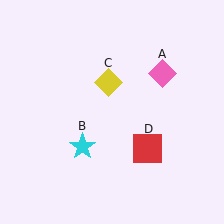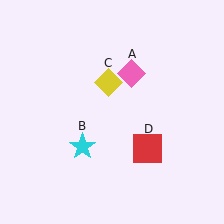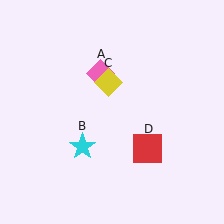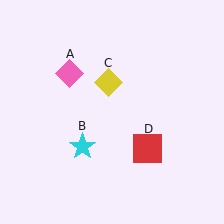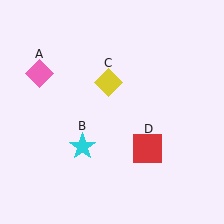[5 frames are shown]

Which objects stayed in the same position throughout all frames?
Cyan star (object B) and yellow diamond (object C) and red square (object D) remained stationary.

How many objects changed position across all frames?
1 object changed position: pink diamond (object A).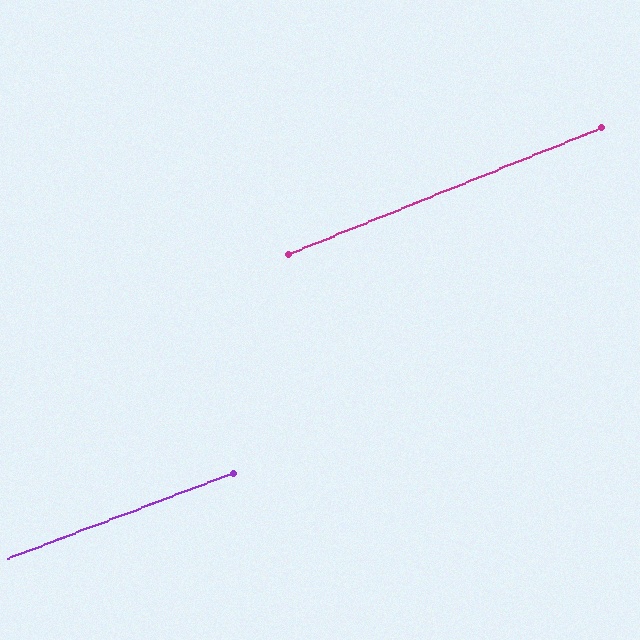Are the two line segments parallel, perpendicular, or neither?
Parallel — their directions differ by only 1.2°.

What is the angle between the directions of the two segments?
Approximately 1 degree.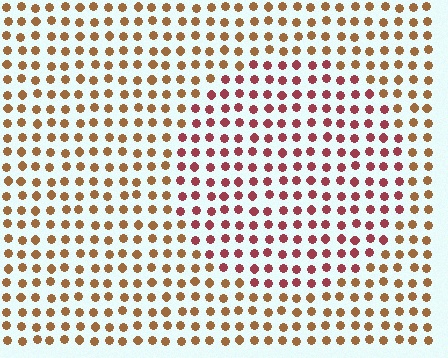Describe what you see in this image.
The image is filled with small brown elements in a uniform arrangement. A circle-shaped region is visible where the elements are tinted to a slightly different hue, forming a subtle color boundary.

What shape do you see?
I see a circle.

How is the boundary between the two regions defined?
The boundary is defined purely by a slight shift in hue (about 39 degrees). Spacing, size, and orientation are identical on both sides.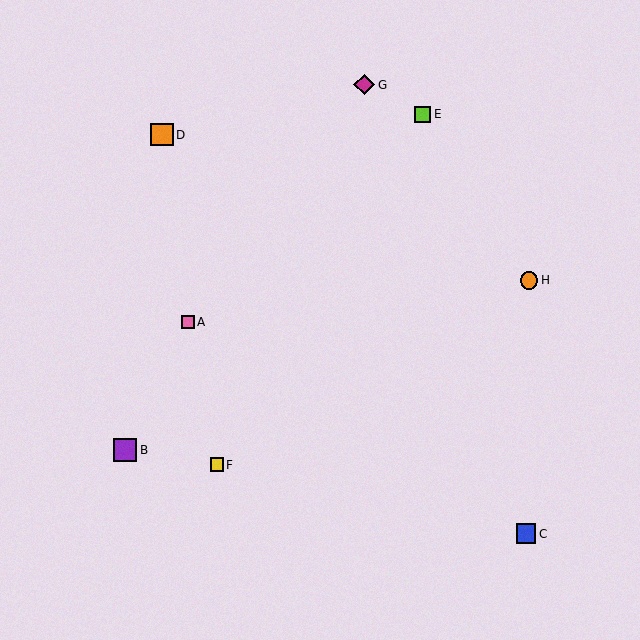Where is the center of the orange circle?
The center of the orange circle is at (529, 280).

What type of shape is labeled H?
Shape H is an orange circle.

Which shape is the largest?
The purple square (labeled B) is the largest.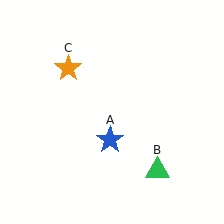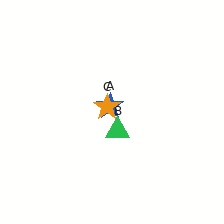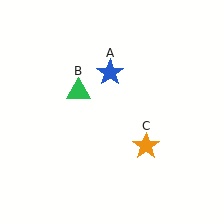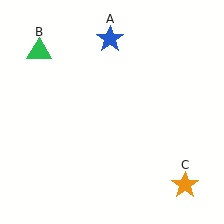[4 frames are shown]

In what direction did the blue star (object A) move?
The blue star (object A) moved up.